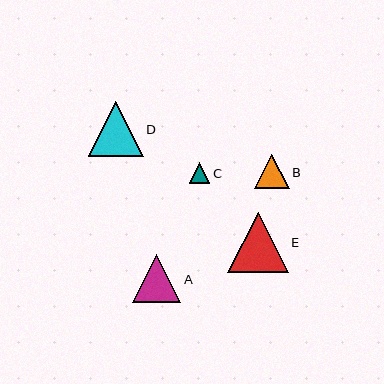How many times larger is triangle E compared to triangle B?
Triangle E is approximately 1.8 times the size of triangle B.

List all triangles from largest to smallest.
From largest to smallest: E, D, A, B, C.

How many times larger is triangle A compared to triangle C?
Triangle A is approximately 2.3 times the size of triangle C.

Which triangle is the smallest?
Triangle C is the smallest with a size of approximately 21 pixels.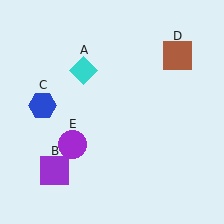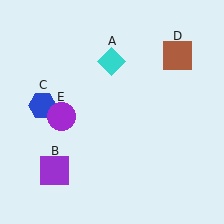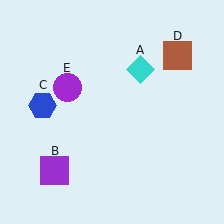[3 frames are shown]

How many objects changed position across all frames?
2 objects changed position: cyan diamond (object A), purple circle (object E).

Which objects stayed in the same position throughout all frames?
Purple square (object B) and blue hexagon (object C) and brown square (object D) remained stationary.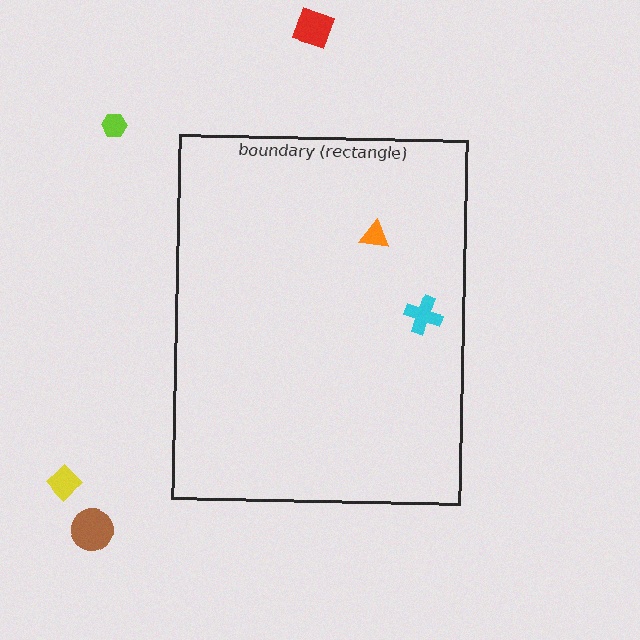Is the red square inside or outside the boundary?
Outside.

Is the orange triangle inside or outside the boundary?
Inside.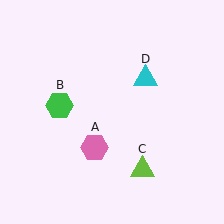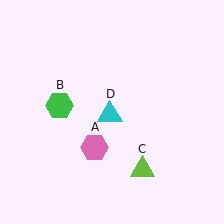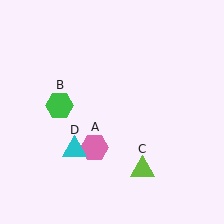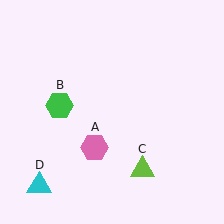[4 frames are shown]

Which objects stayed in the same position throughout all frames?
Pink hexagon (object A) and green hexagon (object B) and lime triangle (object C) remained stationary.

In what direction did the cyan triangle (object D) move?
The cyan triangle (object D) moved down and to the left.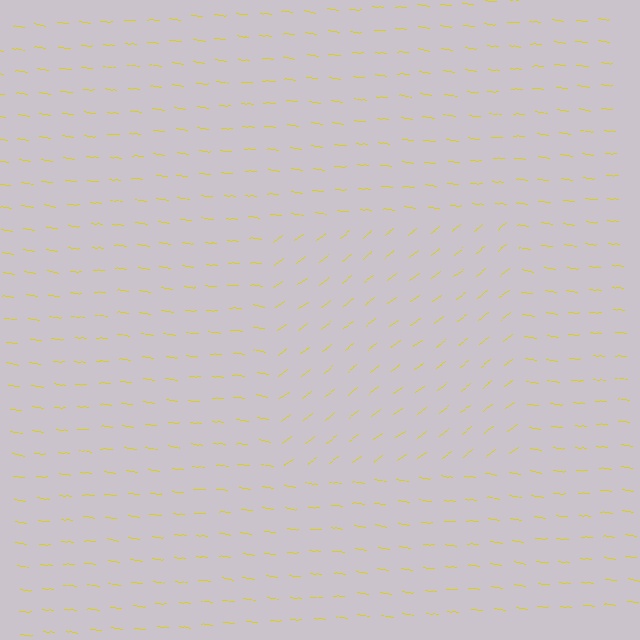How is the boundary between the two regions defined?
The boundary is defined purely by a change in line orientation (approximately 45 degrees difference). All lines are the same color and thickness.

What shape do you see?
I see a rectangle.